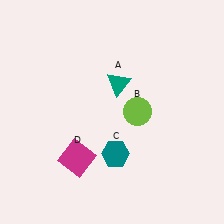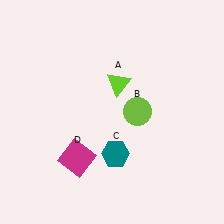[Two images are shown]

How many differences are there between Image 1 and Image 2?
There is 1 difference between the two images.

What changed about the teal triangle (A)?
In Image 1, A is teal. In Image 2, it changed to lime.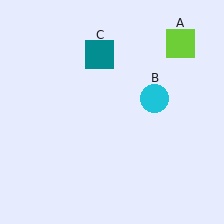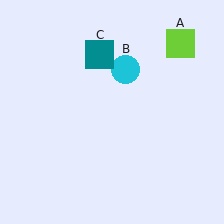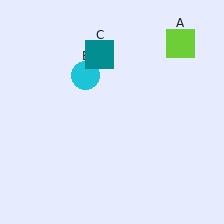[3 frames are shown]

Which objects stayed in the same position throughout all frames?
Lime square (object A) and teal square (object C) remained stationary.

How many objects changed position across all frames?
1 object changed position: cyan circle (object B).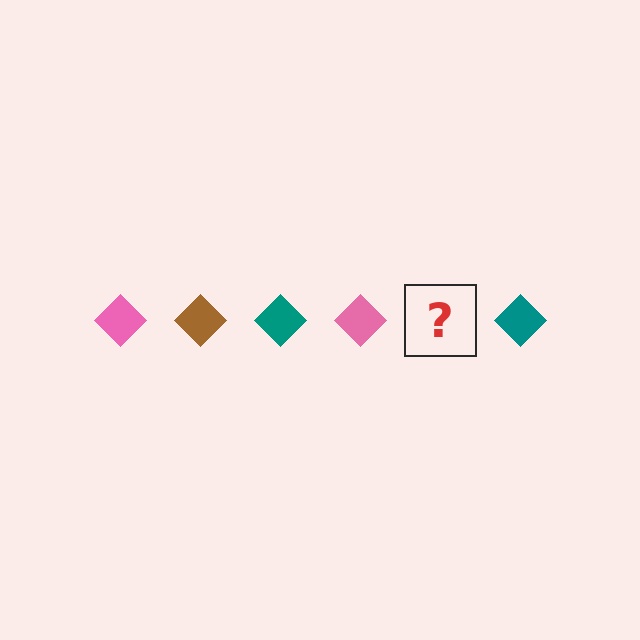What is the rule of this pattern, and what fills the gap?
The rule is that the pattern cycles through pink, brown, teal diamonds. The gap should be filled with a brown diamond.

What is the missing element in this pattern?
The missing element is a brown diamond.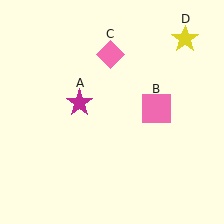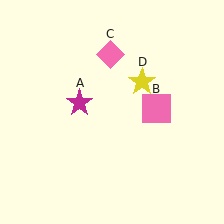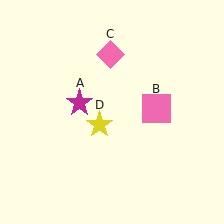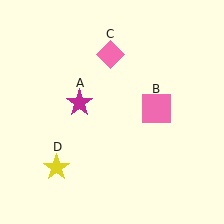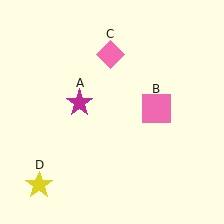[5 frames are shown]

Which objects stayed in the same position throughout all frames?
Magenta star (object A) and pink square (object B) and pink diamond (object C) remained stationary.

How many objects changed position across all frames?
1 object changed position: yellow star (object D).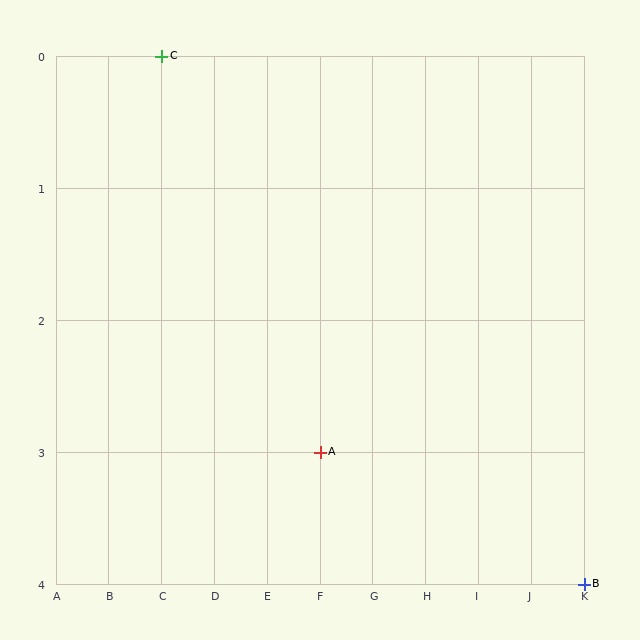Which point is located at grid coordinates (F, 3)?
Point A is at (F, 3).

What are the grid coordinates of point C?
Point C is at grid coordinates (C, 0).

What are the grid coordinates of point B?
Point B is at grid coordinates (K, 4).